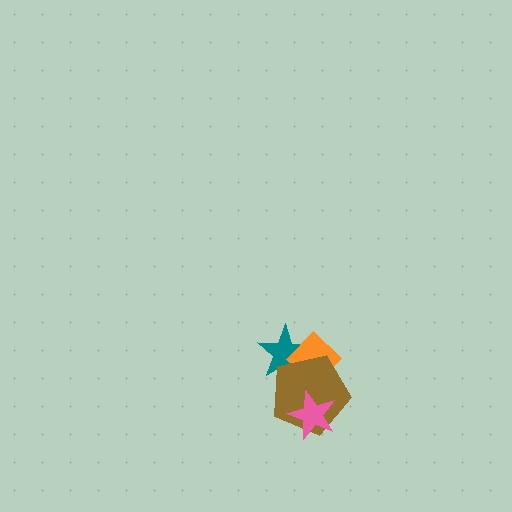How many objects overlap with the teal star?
2 objects overlap with the teal star.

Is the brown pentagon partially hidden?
Yes, it is partially covered by another shape.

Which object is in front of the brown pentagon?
The pink star is in front of the brown pentagon.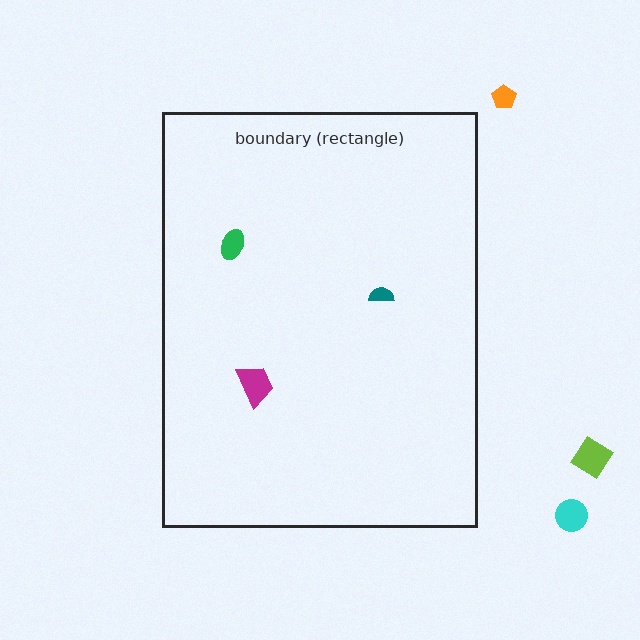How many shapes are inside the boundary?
3 inside, 3 outside.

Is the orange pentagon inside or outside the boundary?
Outside.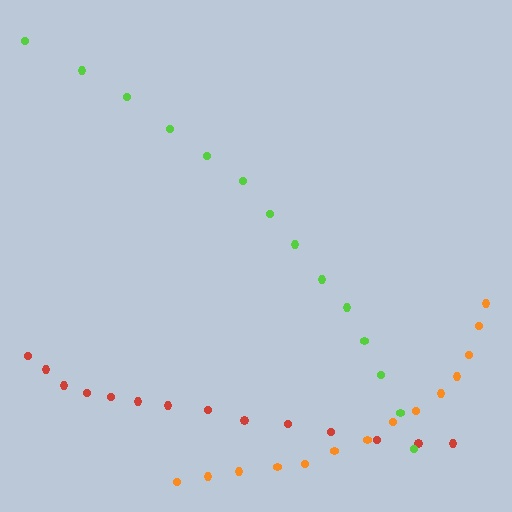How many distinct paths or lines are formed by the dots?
There are 3 distinct paths.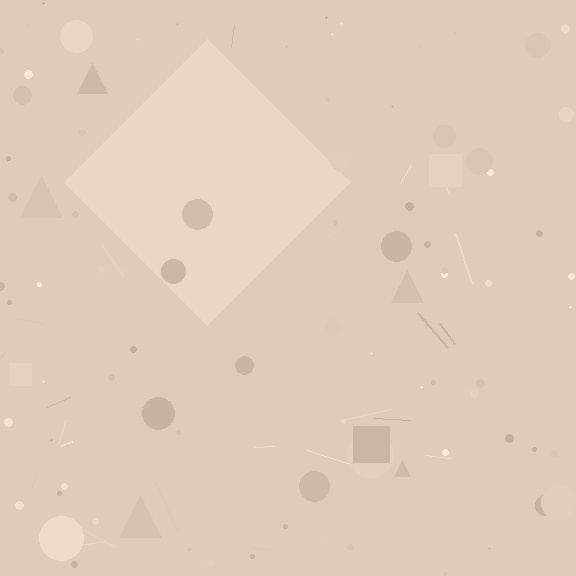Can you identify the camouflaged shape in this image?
The camouflaged shape is a diamond.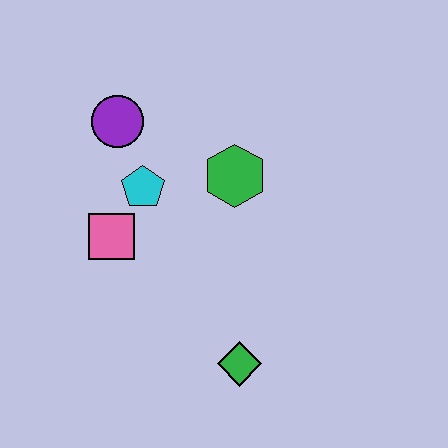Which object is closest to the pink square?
The cyan pentagon is closest to the pink square.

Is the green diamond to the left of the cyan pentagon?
No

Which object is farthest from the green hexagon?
The green diamond is farthest from the green hexagon.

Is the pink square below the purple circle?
Yes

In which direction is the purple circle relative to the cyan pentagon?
The purple circle is above the cyan pentagon.